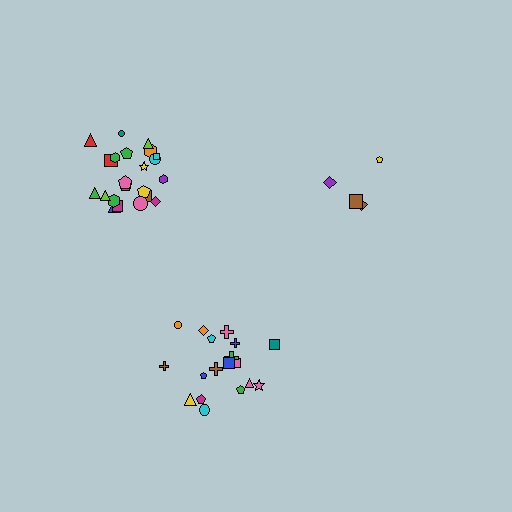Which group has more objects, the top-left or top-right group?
The top-left group.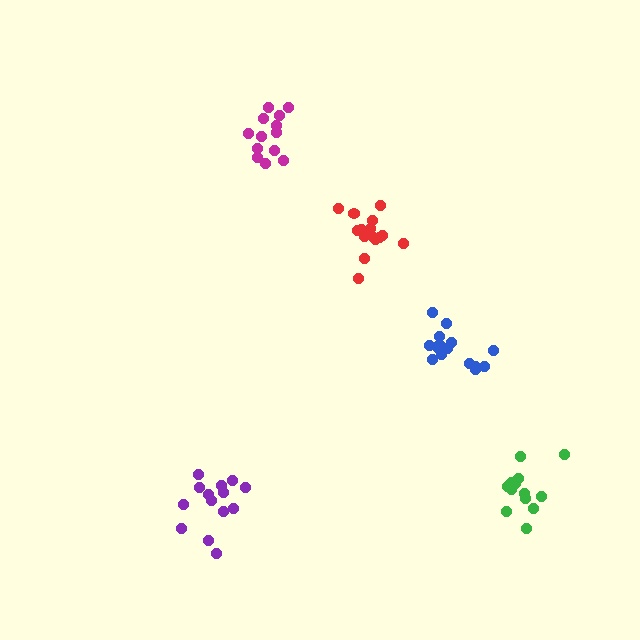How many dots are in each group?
Group 1: 13 dots, Group 2: 15 dots, Group 3: 15 dots, Group 4: 14 dots, Group 5: 14 dots (71 total).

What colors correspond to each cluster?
The clusters are colored: magenta, red, blue, purple, green.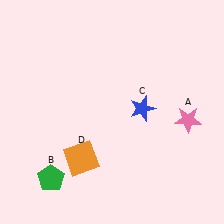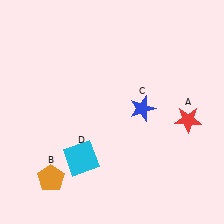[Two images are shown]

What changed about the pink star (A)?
In Image 1, A is pink. In Image 2, it changed to red.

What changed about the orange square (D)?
In Image 1, D is orange. In Image 2, it changed to cyan.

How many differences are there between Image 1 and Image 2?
There are 3 differences between the two images.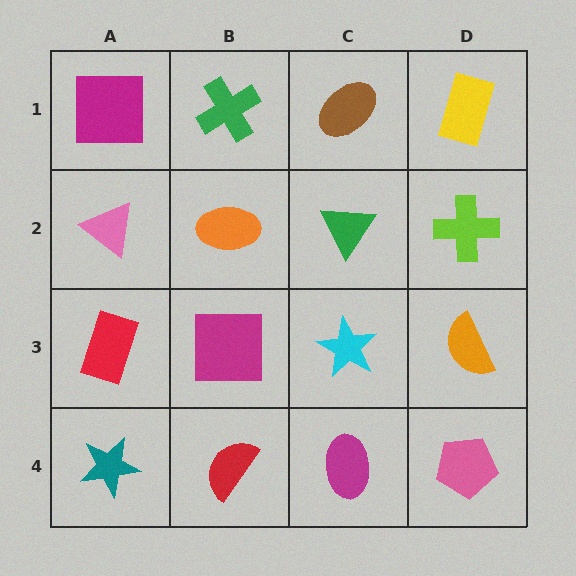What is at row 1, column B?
A green cross.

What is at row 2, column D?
A lime cross.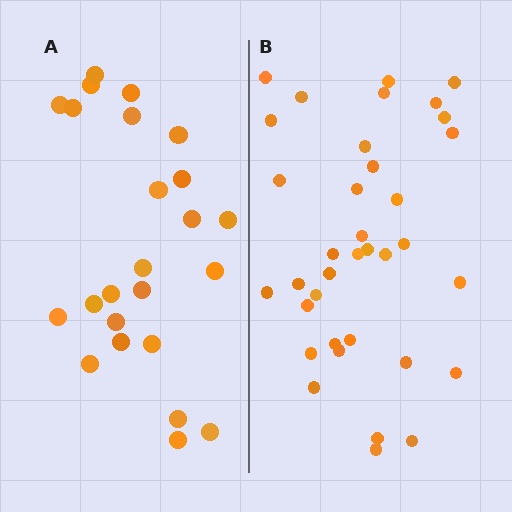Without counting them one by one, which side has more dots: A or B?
Region B (the right region) has more dots.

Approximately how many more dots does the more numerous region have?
Region B has roughly 12 or so more dots than region A.